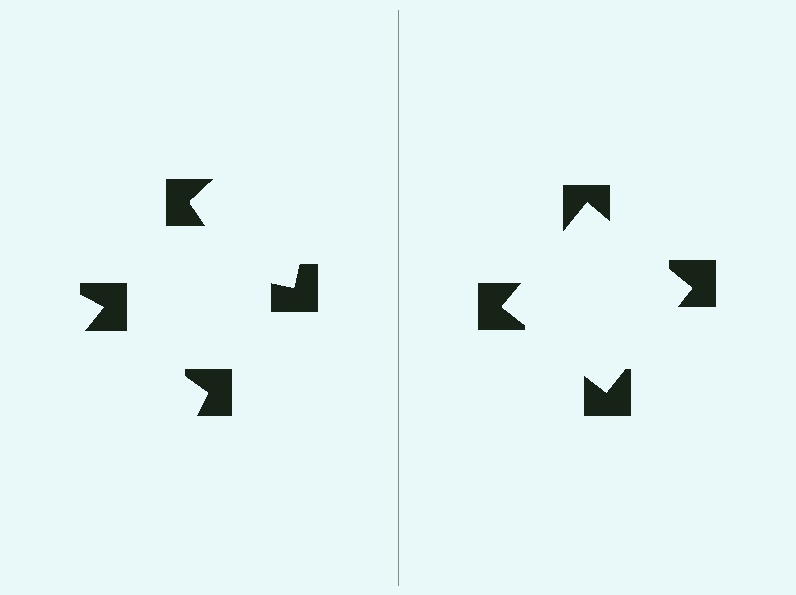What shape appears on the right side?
An illusory square.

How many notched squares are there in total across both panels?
8 — 4 on each side.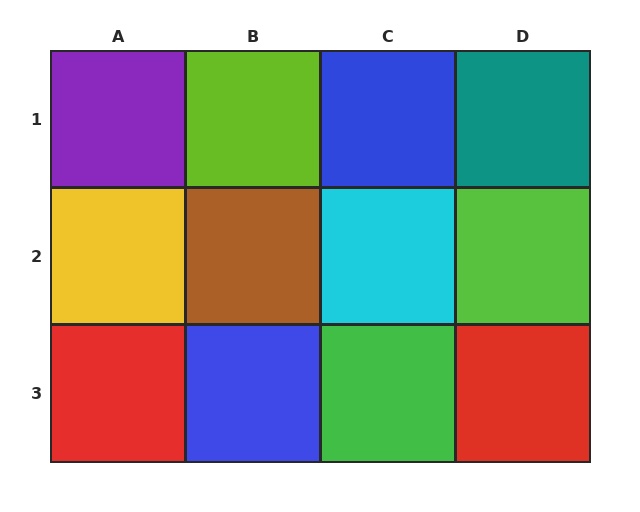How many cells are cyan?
1 cell is cyan.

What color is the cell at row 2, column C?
Cyan.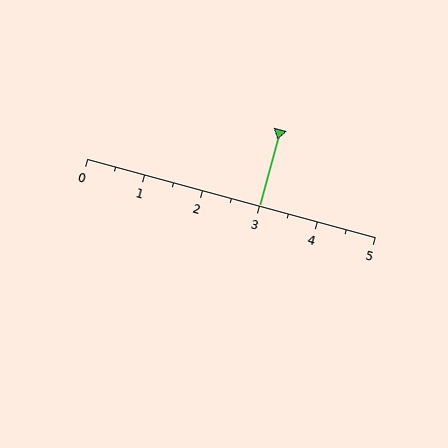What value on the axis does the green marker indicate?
The marker indicates approximately 3.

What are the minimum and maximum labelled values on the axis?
The axis runs from 0 to 5.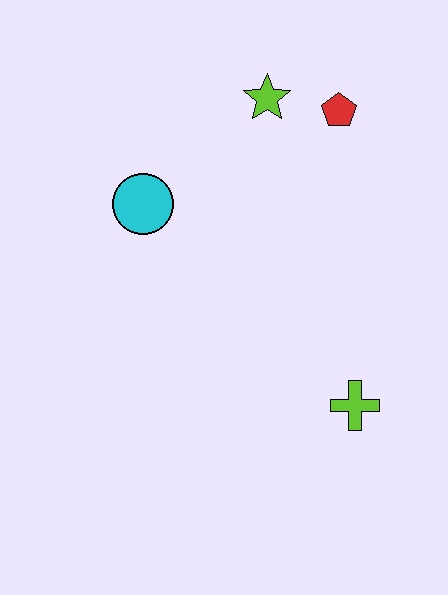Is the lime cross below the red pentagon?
Yes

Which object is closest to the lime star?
The red pentagon is closest to the lime star.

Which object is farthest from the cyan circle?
The lime cross is farthest from the cyan circle.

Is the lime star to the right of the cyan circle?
Yes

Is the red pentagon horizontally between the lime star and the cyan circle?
No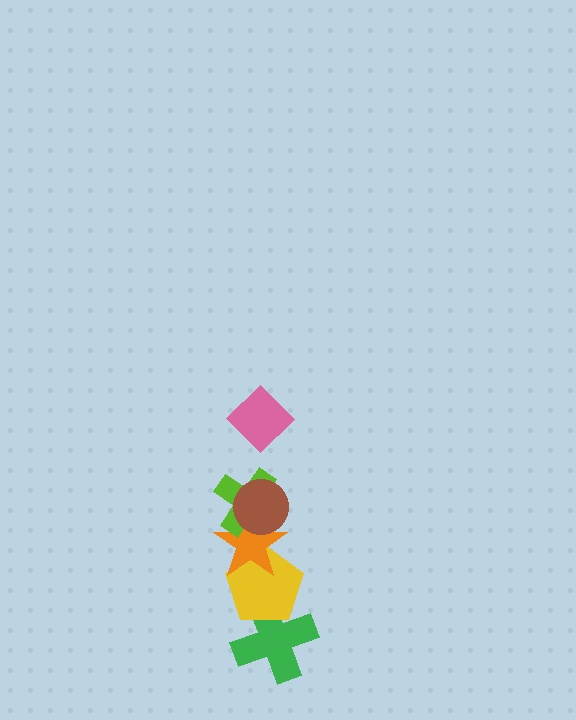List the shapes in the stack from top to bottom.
From top to bottom: the pink diamond, the brown circle, the lime cross, the orange star, the yellow pentagon, the green cross.